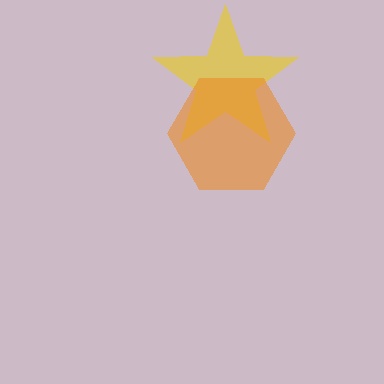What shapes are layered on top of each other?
The layered shapes are: a yellow star, an orange hexagon.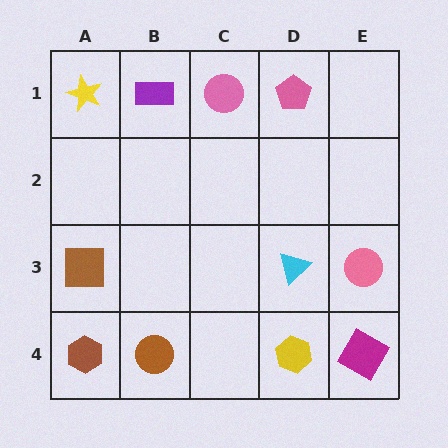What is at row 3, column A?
A brown square.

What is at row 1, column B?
A purple rectangle.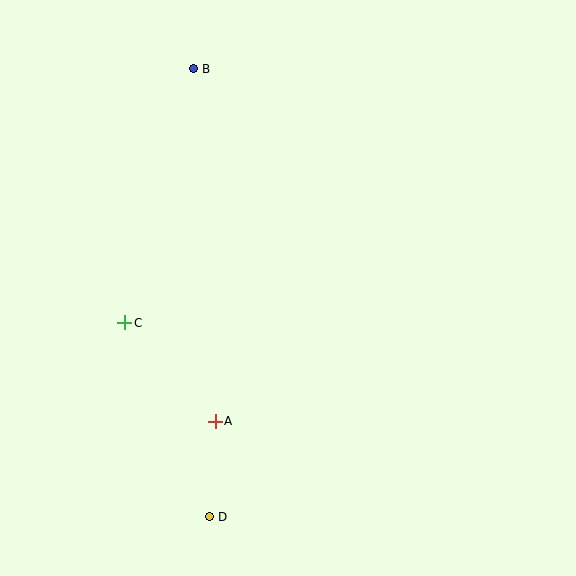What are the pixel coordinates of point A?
Point A is at (215, 421).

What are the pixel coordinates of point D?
Point D is at (209, 517).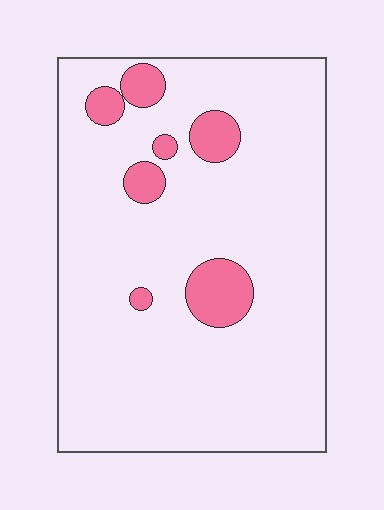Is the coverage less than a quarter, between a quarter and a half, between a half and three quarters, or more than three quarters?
Less than a quarter.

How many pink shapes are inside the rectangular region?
7.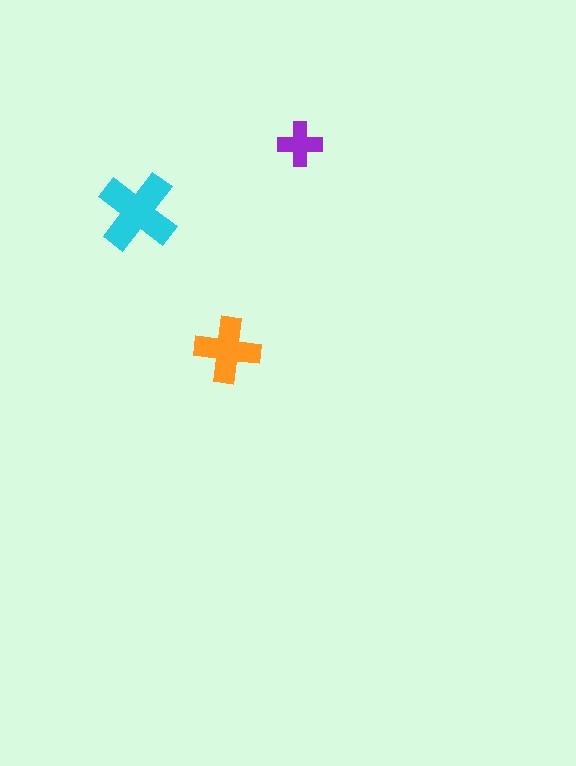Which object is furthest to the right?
The purple cross is rightmost.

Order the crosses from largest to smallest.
the cyan one, the orange one, the purple one.